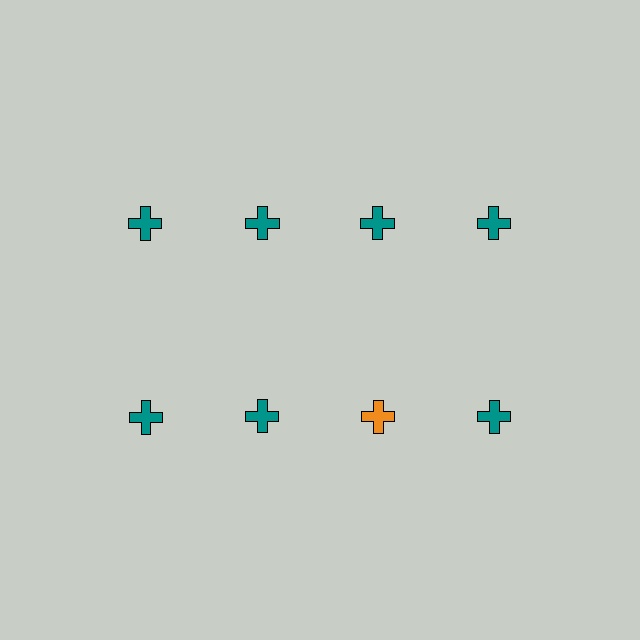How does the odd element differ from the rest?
It has a different color: orange instead of teal.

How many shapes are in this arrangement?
There are 8 shapes arranged in a grid pattern.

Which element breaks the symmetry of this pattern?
The orange cross in the second row, center column breaks the symmetry. All other shapes are teal crosses.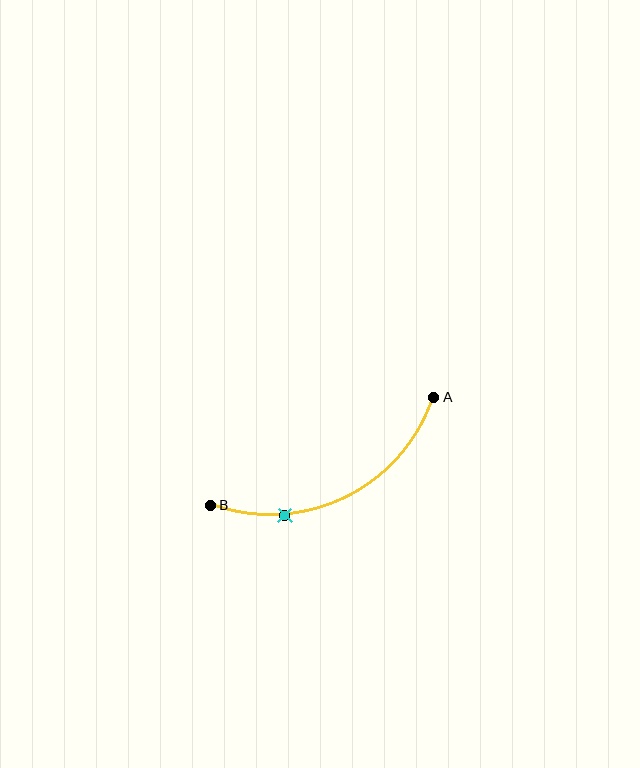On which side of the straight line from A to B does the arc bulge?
The arc bulges below the straight line connecting A and B.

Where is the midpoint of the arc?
The arc midpoint is the point on the curve farthest from the straight line joining A and B. It sits below that line.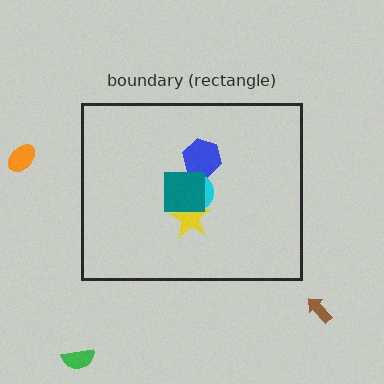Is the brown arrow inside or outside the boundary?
Outside.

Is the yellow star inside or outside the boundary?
Inside.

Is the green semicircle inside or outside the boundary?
Outside.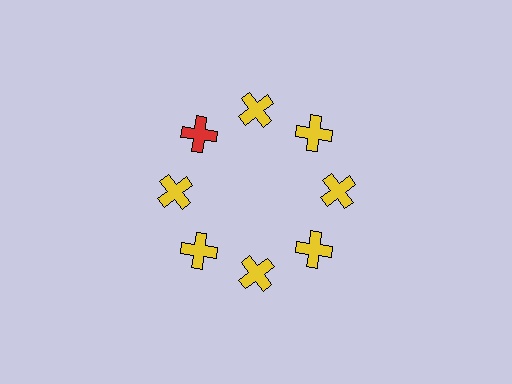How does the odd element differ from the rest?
It has a different color: red instead of yellow.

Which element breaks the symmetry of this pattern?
The red cross at roughly the 10 o'clock position breaks the symmetry. All other shapes are yellow crosses.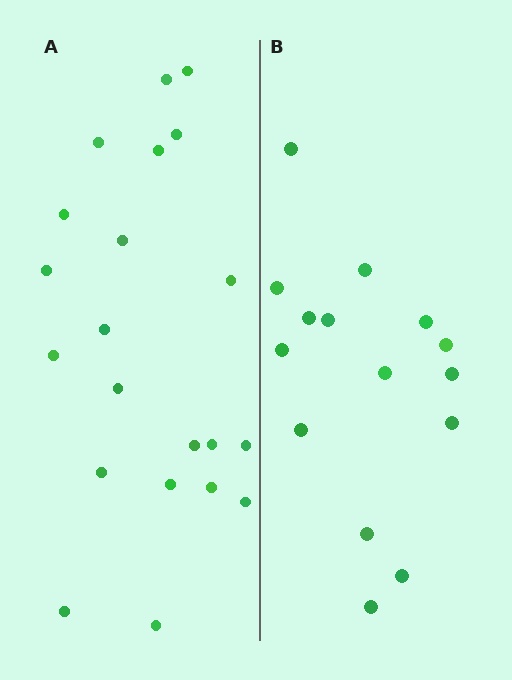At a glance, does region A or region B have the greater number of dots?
Region A (the left region) has more dots.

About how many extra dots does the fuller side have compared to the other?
Region A has about 6 more dots than region B.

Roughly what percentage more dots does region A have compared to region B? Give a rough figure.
About 40% more.